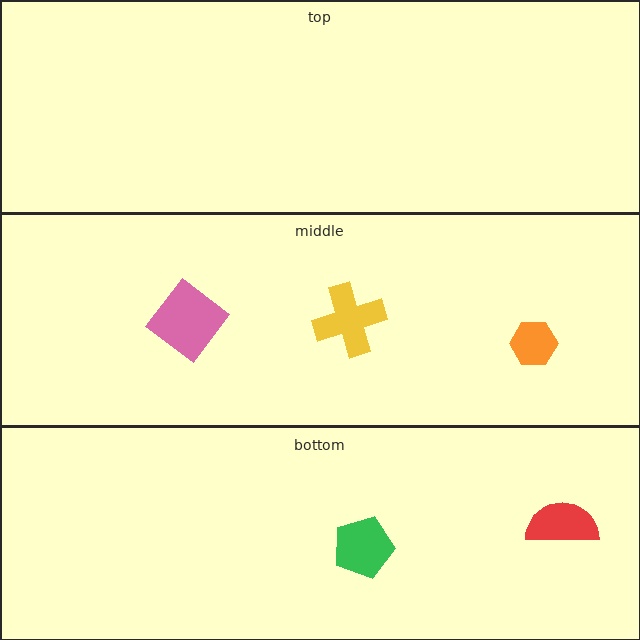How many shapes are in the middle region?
3.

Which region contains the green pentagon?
The bottom region.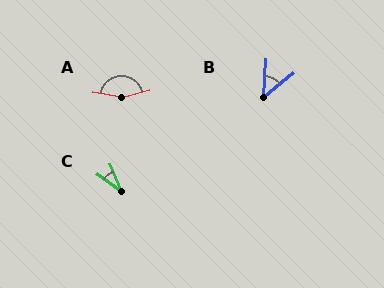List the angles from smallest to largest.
C (34°), B (47°), A (156°).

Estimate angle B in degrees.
Approximately 47 degrees.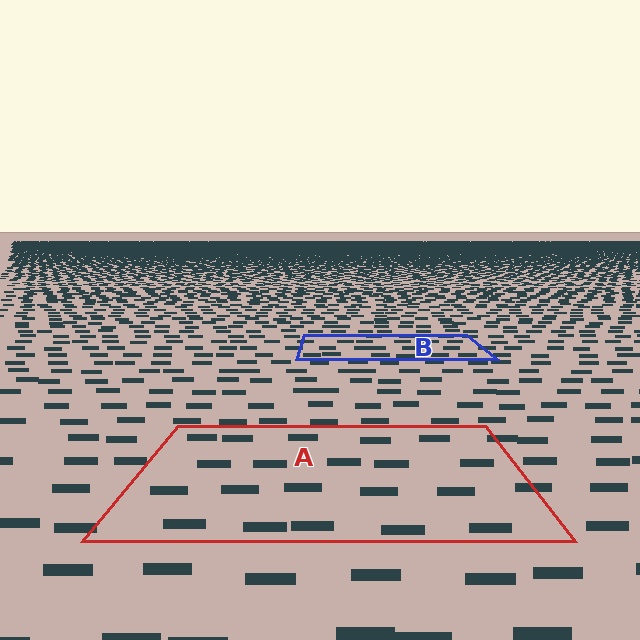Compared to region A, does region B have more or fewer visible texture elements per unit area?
Region B has more texture elements per unit area — they are packed more densely because it is farther away.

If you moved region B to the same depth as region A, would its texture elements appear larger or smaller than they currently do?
They would appear larger. At a closer depth, the same texture elements are projected at a bigger on-screen size.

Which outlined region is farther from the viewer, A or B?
Region B is farther from the viewer — the texture elements inside it appear smaller and more densely packed.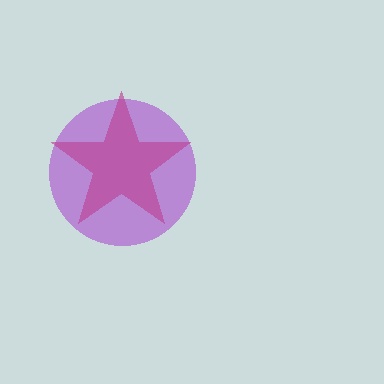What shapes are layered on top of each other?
The layered shapes are: a purple circle, a magenta star.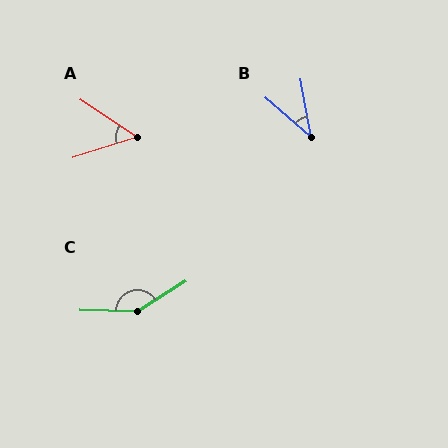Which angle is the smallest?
B, at approximately 39 degrees.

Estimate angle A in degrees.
Approximately 51 degrees.